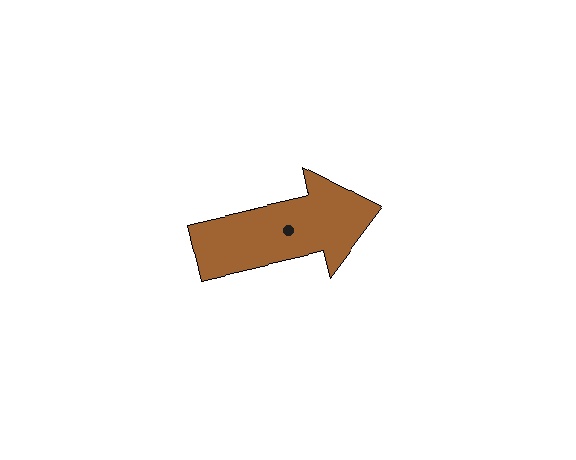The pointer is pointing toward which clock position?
Roughly 3 o'clock.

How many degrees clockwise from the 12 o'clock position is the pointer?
Approximately 77 degrees.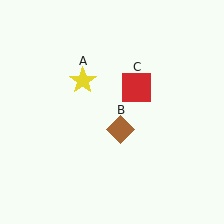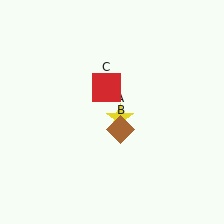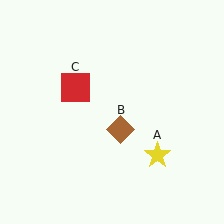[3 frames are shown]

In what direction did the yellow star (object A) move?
The yellow star (object A) moved down and to the right.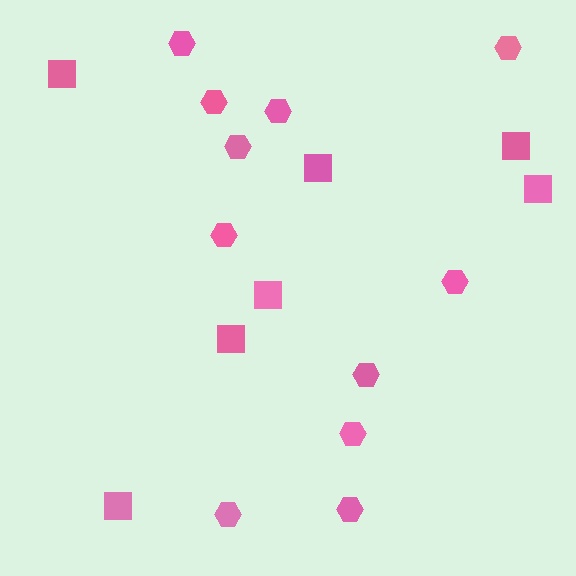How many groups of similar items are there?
There are 2 groups: one group of squares (7) and one group of hexagons (11).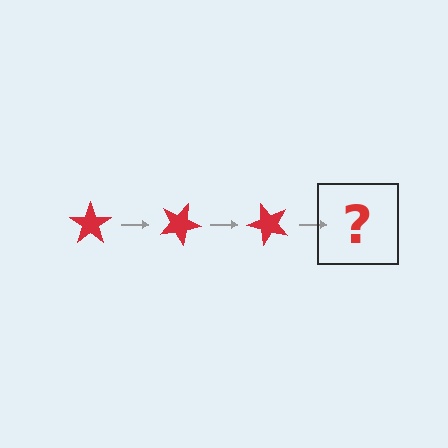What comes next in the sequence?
The next element should be a red star rotated 75 degrees.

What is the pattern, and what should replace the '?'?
The pattern is that the star rotates 25 degrees each step. The '?' should be a red star rotated 75 degrees.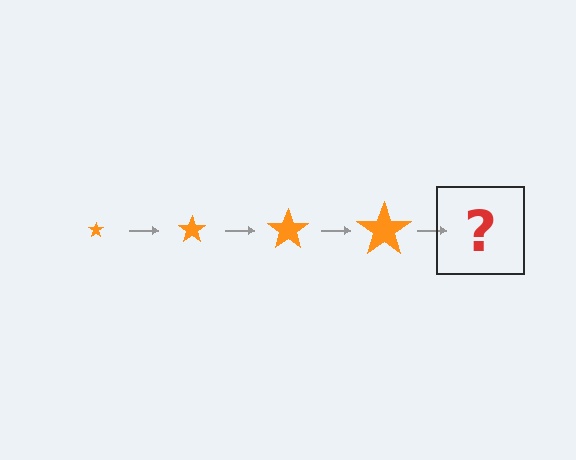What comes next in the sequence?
The next element should be an orange star, larger than the previous one.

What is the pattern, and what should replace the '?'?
The pattern is that the star gets progressively larger each step. The '?' should be an orange star, larger than the previous one.